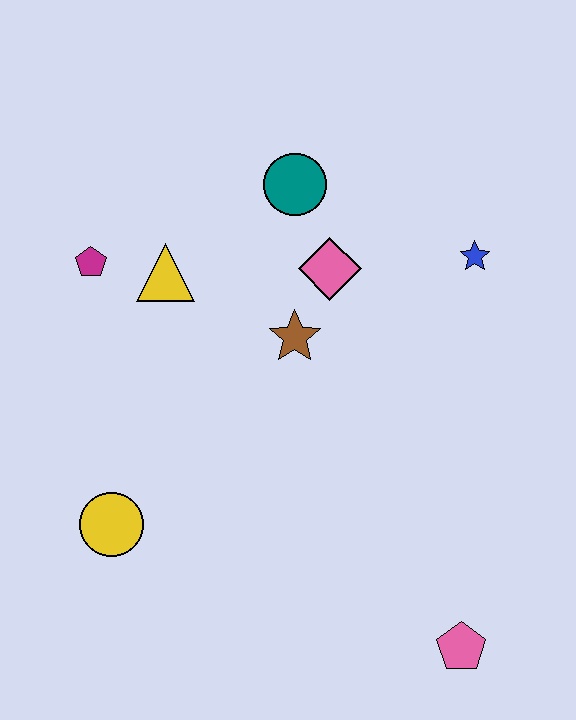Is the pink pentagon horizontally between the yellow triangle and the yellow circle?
No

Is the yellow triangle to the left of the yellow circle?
No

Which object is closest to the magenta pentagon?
The yellow triangle is closest to the magenta pentagon.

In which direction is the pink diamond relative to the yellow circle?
The pink diamond is above the yellow circle.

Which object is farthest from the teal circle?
The pink pentagon is farthest from the teal circle.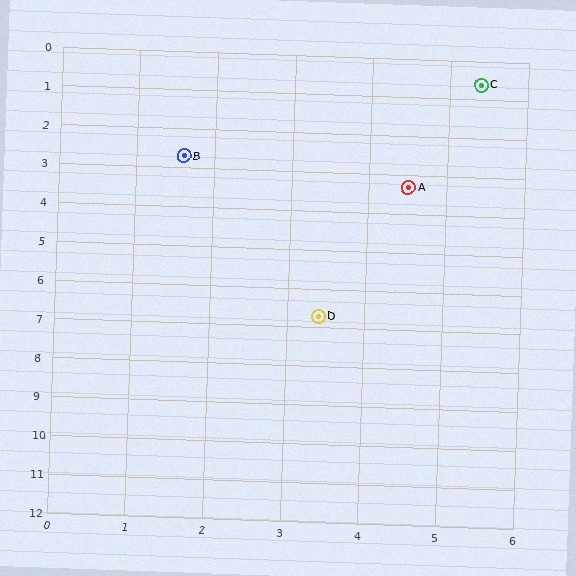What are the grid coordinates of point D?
Point D is at approximately (3.4, 6.7).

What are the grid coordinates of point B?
Point B is at approximately (1.6, 2.7).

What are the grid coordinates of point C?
Point C is at approximately (5.4, 0.6).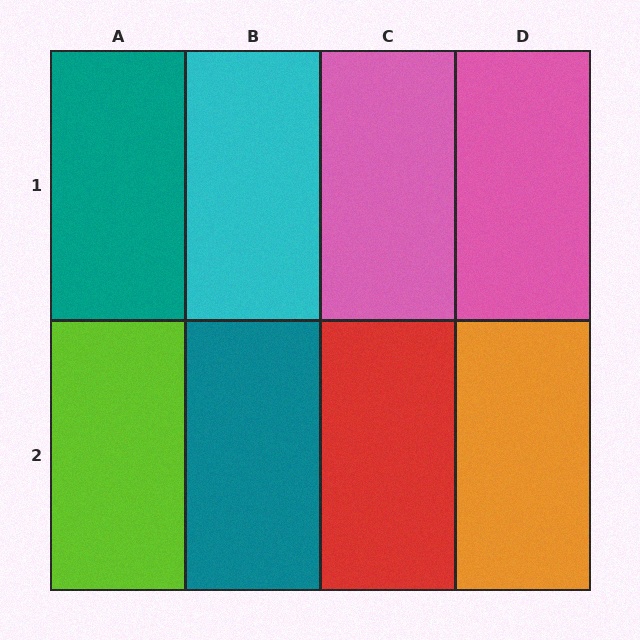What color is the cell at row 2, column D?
Orange.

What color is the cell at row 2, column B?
Teal.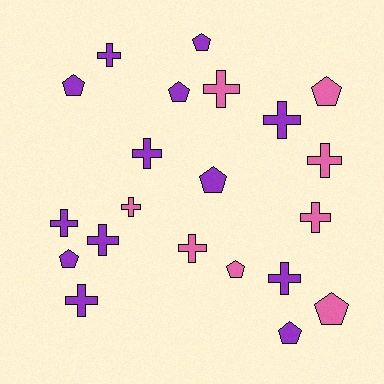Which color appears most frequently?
Purple, with 13 objects.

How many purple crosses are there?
There are 7 purple crosses.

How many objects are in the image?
There are 21 objects.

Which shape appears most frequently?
Cross, with 12 objects.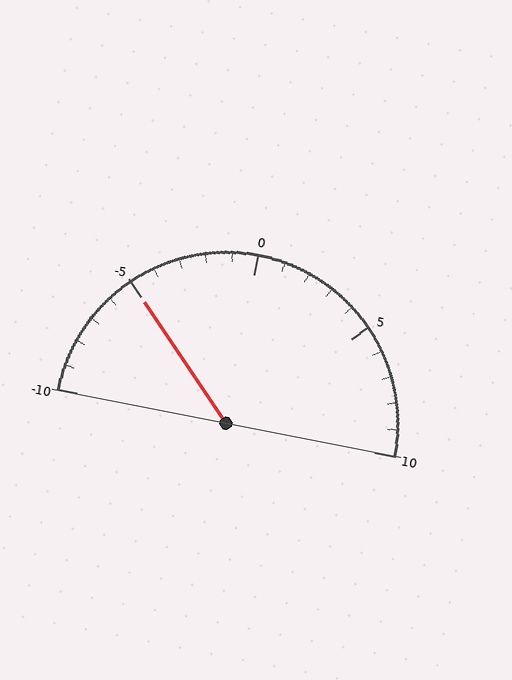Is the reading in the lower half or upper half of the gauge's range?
The reading is in the lower half of the range (-10 to 10).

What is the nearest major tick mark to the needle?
The nearest major tick mark is -5.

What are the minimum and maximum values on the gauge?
The gauge ranges from -10 to 10.